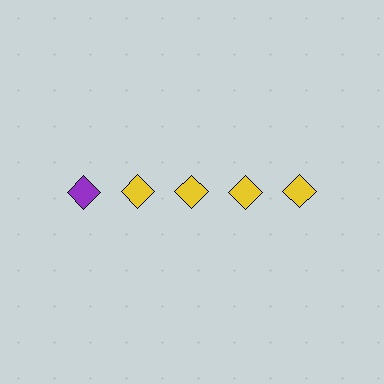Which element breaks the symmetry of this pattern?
The purple diamond in the top row, leftmost column breaks the symmetry. All other shapes are yellow diamonds.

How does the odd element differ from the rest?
It has a different color: purple instead of yellow.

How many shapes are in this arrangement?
There are 5 shapes arranged in a grid pattern.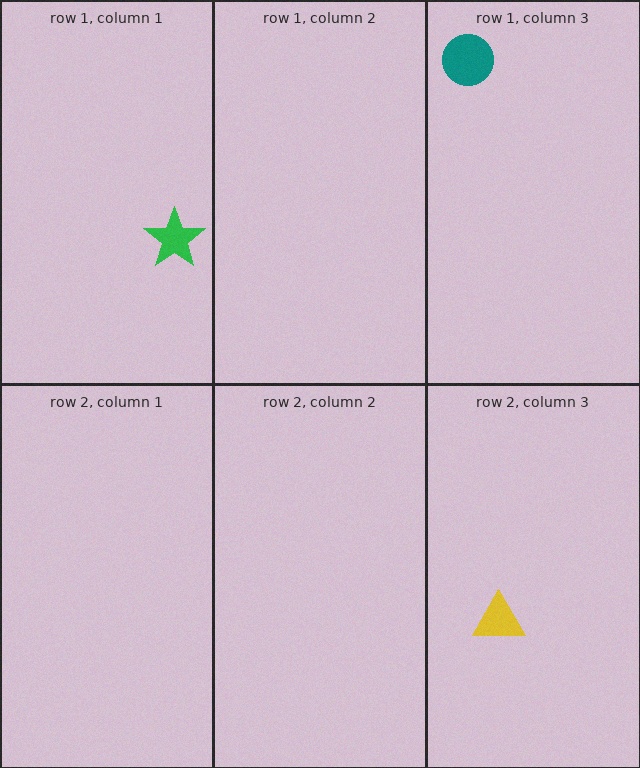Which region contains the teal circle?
The row 1, column 3 region.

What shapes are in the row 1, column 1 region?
The green star.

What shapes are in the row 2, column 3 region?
The yellow triangle.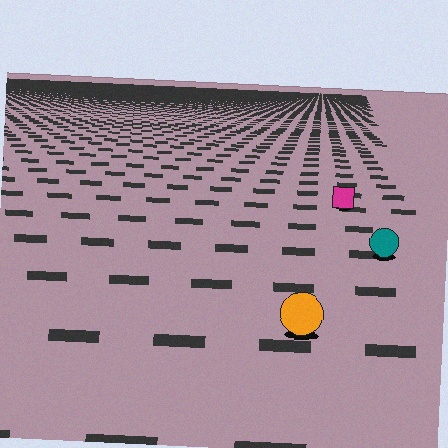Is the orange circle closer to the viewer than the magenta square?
Yes. The orange circle is closer — you can tell from the texture gradient: the ground texture is coarser near it.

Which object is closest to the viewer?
The orange circle is closest. The texture marks near it are larger and more spread out.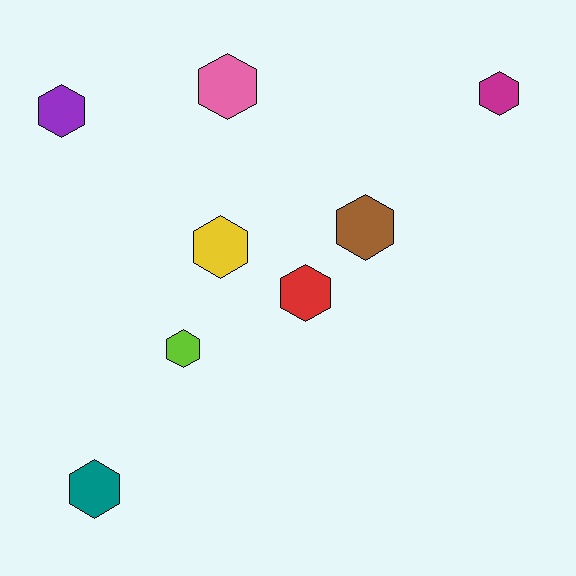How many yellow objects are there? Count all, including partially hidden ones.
There is 1 yellow object.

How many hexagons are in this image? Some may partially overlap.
There are 8 hexagons.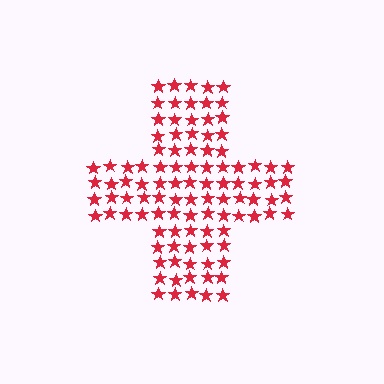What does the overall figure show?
The overall figure shows a cross.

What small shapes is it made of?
It is made of small stars.